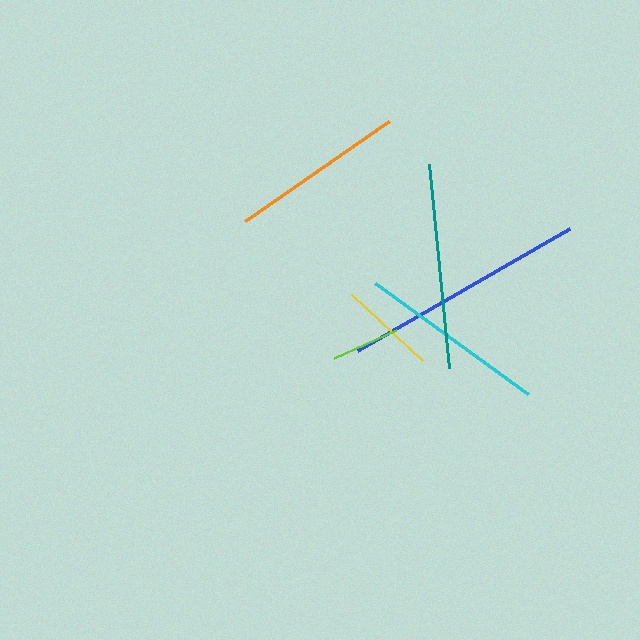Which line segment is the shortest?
The lime line is the shortest at approximately 68 pixels.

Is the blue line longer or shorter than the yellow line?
The blue line is longer than the yellow line.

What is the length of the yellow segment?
The yellow segment is approximately 97 pixels long.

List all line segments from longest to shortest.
From longest to shortest: blue, teal, cyan, orange, yellow, lime.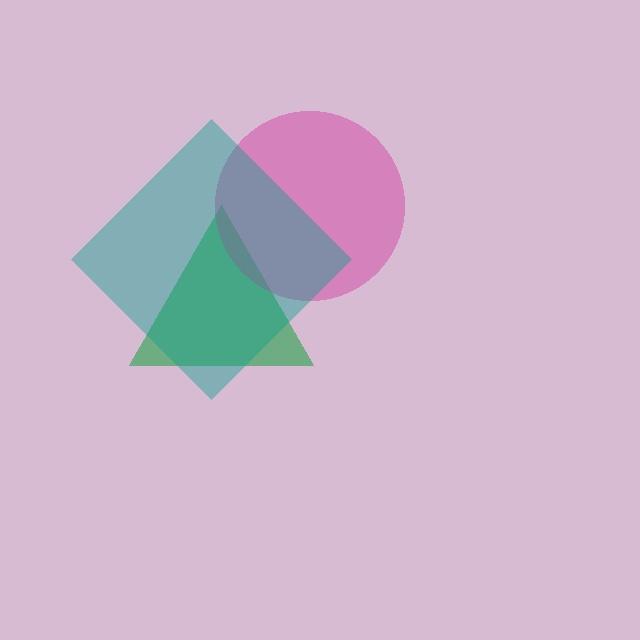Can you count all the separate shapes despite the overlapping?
Yes, there are 3 separate shapes.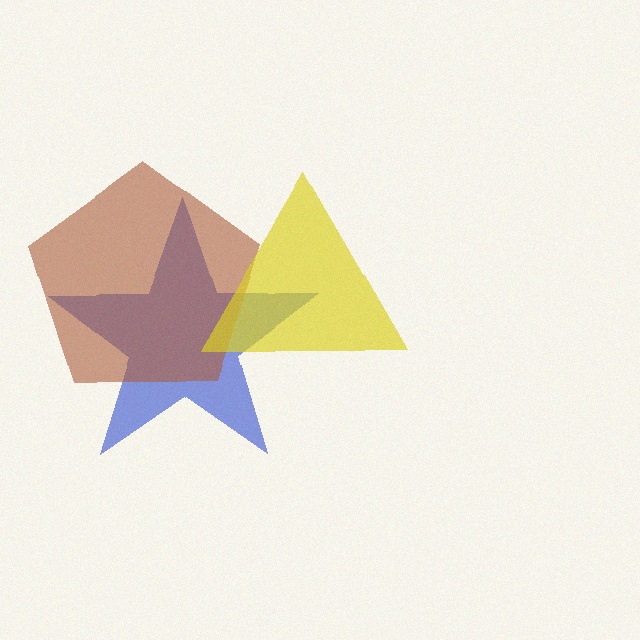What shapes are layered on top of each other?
The layered shapes are: a blue star, a brown pentagon, a yellow triangle.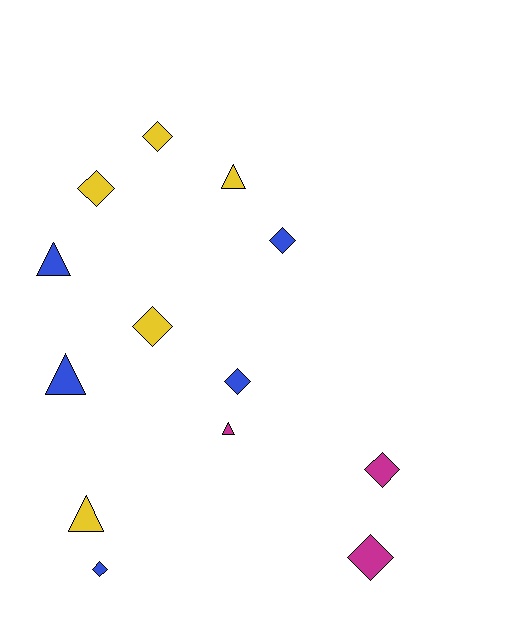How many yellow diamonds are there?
There are 3 yellow diamonds.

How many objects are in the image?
There are 13 objects.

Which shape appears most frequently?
Diamond, with 8 objects.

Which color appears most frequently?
Yellow, with 5 objects.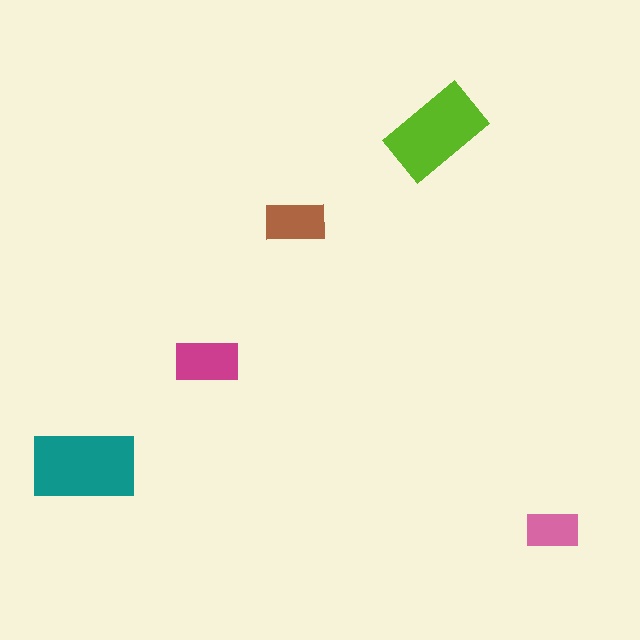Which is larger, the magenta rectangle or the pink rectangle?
The magenta one.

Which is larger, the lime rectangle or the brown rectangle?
The lime one.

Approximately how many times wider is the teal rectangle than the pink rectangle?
About 2 times wider.